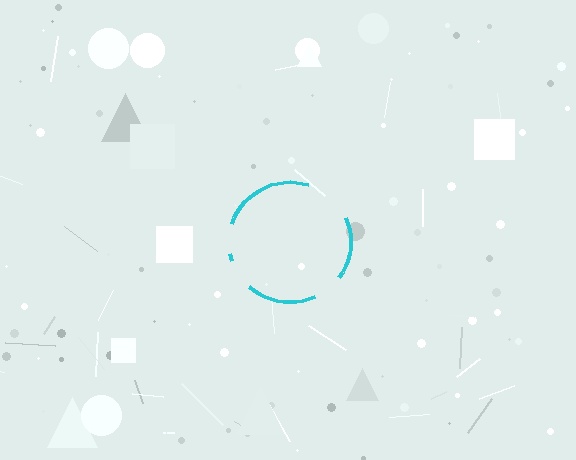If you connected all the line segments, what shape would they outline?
They would outline a circle.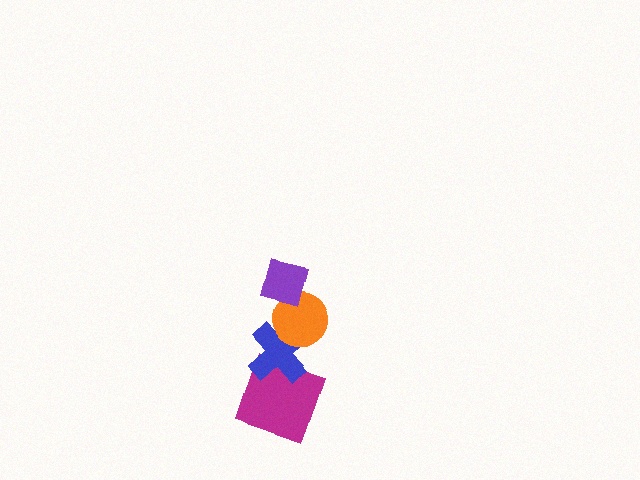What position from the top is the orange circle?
The orange circle is 2nd from the top.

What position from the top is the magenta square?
The magenta square is 4th from the top.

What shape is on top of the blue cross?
The orange circle is on top of the blue cross.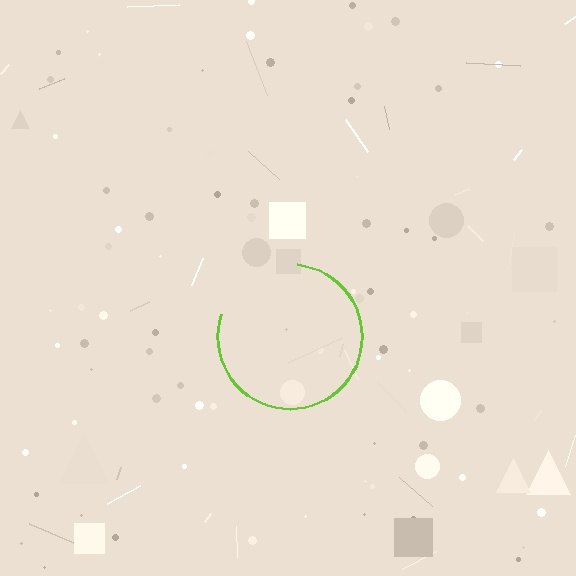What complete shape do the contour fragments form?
The contour fragments form a circle.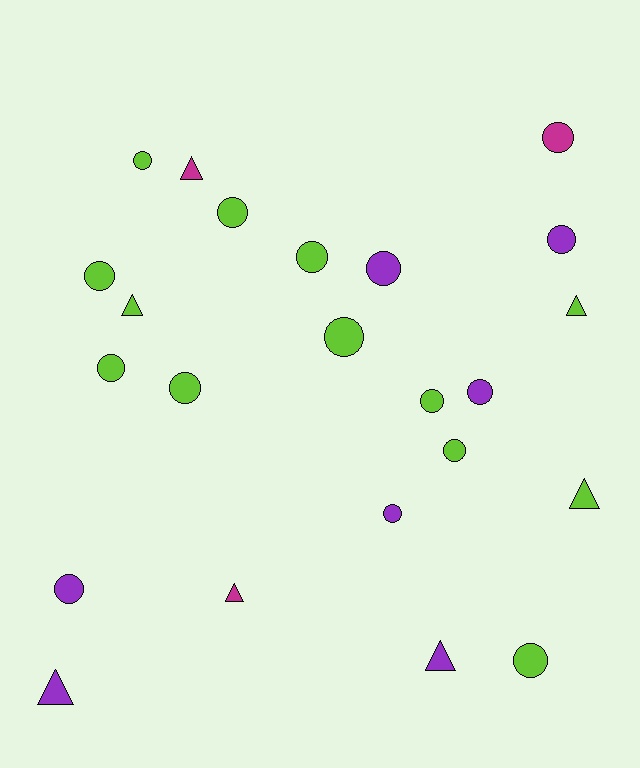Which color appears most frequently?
Lime, with 13 objects.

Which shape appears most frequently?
Circle, with 16 objects.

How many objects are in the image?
There are 23 objects.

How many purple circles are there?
There are 5 purple circles.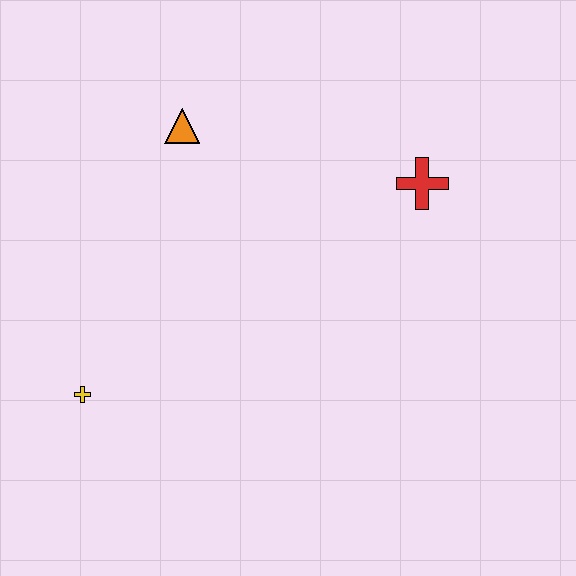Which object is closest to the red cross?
The orange triangle is closest to the red cross.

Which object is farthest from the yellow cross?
The red cross is farthest from the yellow cross.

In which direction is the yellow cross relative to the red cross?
The yellow cross is to the left of the red cross.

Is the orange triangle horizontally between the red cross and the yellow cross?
Yes